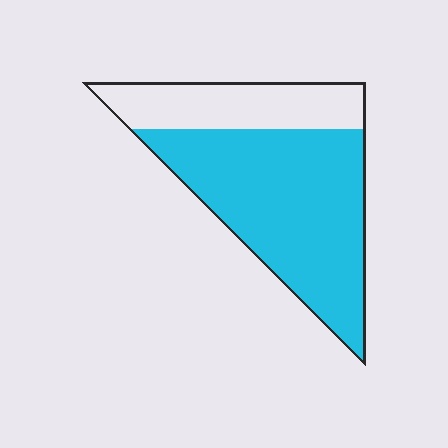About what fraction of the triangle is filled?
About two thirds (2/3).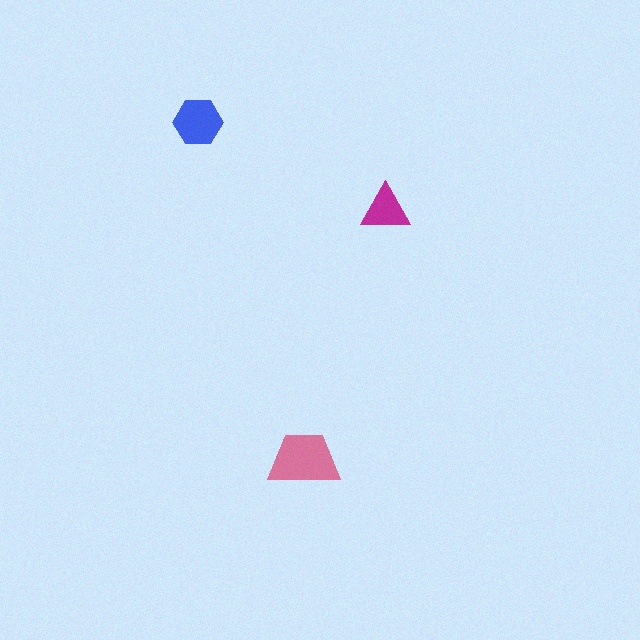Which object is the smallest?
The magenta triangle.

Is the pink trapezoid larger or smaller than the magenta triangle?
Larger.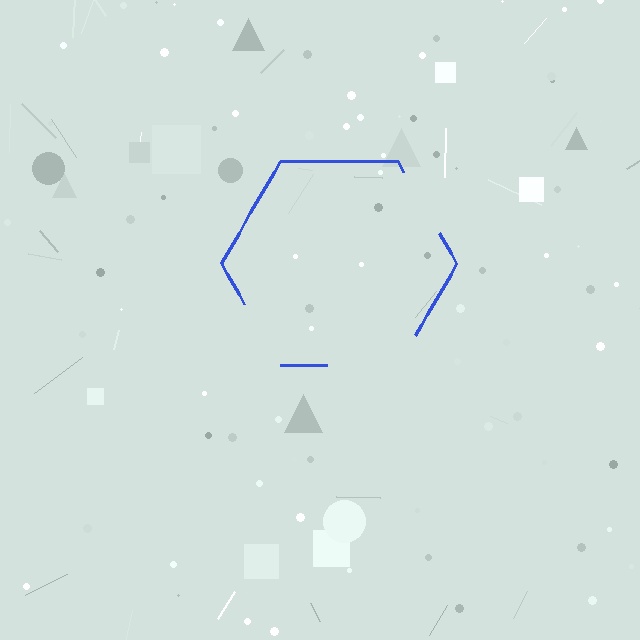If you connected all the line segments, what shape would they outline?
They would outline a hexagon.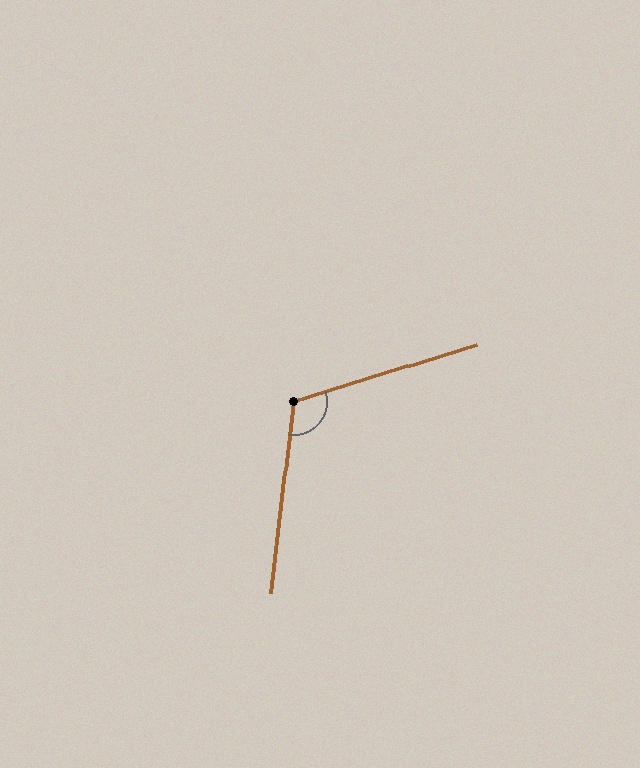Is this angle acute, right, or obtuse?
It is obtuse.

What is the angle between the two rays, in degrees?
Approximately 114 degrees.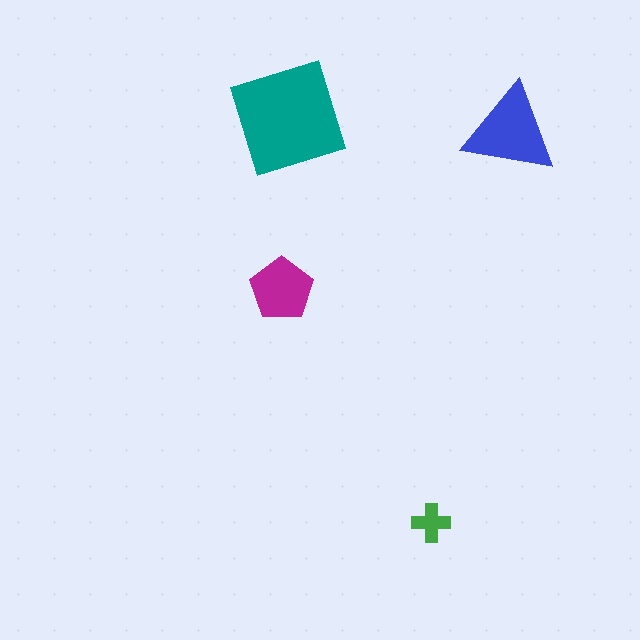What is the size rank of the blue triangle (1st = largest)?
2nd.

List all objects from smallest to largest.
The green cross, the magenta pentagon, the blue triangle, the teal square.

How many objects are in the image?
There are 4 objects in the image.